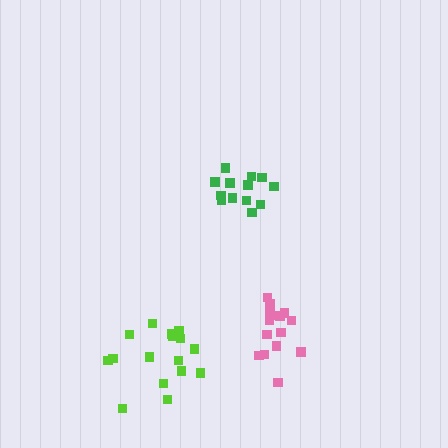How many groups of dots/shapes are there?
There are 3 groups.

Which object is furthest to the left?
The lime cluster is leftmost.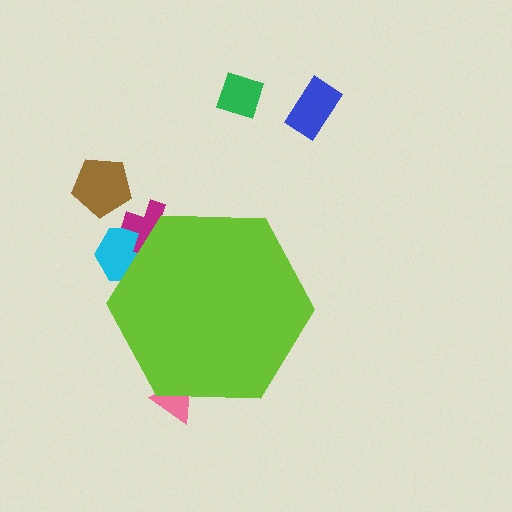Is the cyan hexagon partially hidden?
Yes, the cyan hexagon is partially hidden behind the lime hexagon.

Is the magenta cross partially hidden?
Yes, the magenta cross is partially hidden behind the lime hexagon.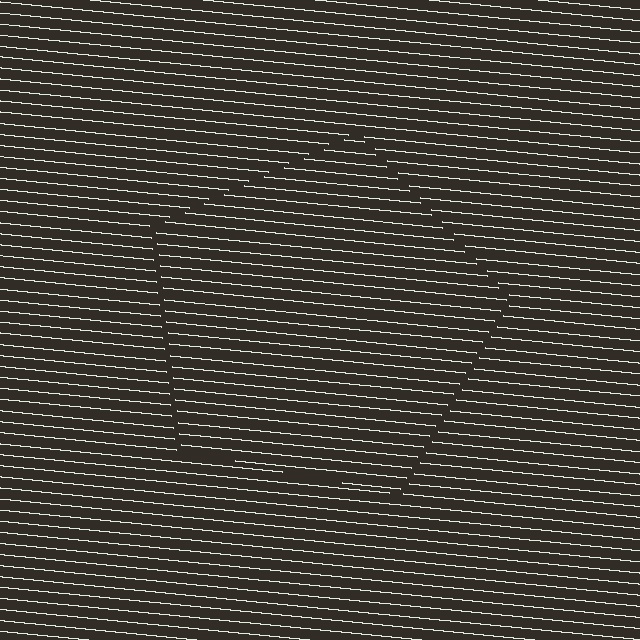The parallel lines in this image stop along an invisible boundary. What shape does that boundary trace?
An illusory pentagon. The interior of the shape contains the same grating, shifted by half a period — the contour is defined by the phase discontinuity where line-ends from the inner and outer gratings abut.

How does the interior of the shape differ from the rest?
The interior of the shape contains the same grating, shifted by half a period — the contour is defined by the phase discontinuity where line-ends from the inner and outer gratings abut.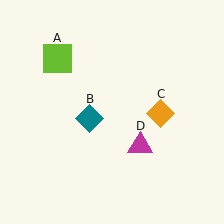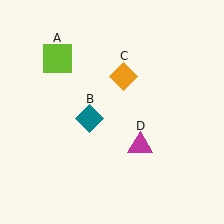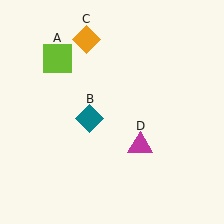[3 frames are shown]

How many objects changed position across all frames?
1 object changed position: orange diamond (object C).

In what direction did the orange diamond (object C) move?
The orange diamond (object C) moved up and to the left.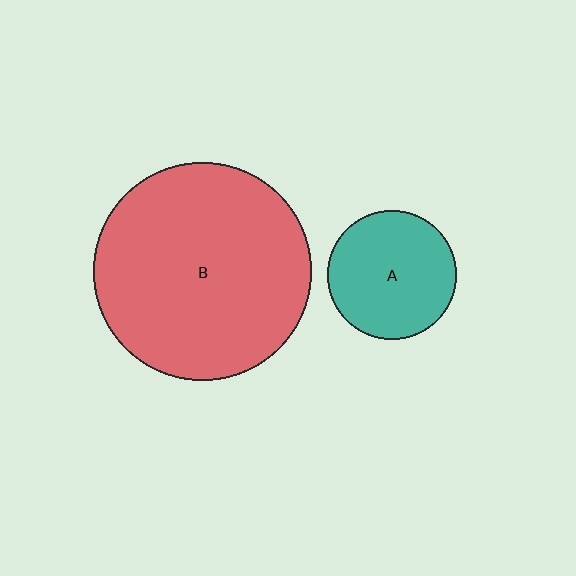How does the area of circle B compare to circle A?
Approximately 2.9 times.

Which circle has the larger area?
Circle B (red).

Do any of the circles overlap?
No, none of the circles overlap.